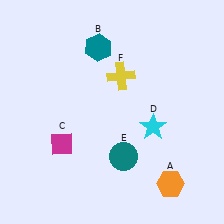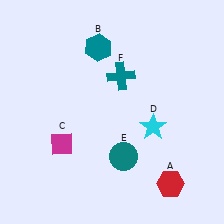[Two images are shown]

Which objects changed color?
A changed from orange to red. F changed from yellow to teal.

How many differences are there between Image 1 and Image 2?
There are 2 differences between the two images.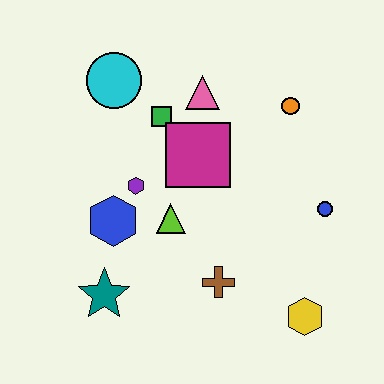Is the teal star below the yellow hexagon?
No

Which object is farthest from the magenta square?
The yellow hexagon is farthest from the magenta square.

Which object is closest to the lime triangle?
The purple hexagon is closest to the lime triangle.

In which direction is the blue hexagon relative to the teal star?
The blue hexagon is above the teal star.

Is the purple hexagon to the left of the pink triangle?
Yes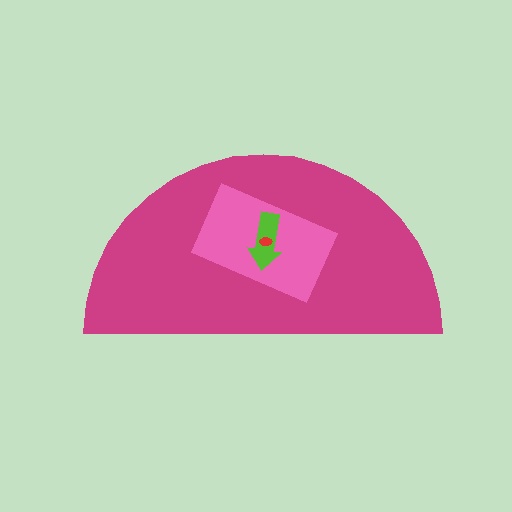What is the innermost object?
The red ellipse.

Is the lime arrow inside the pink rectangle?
Yes.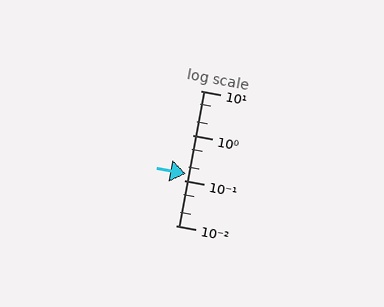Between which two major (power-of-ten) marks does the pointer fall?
The pointer is between 0.1 and 1.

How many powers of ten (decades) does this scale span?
The scale spans 3 decades, from 0.01 to 10.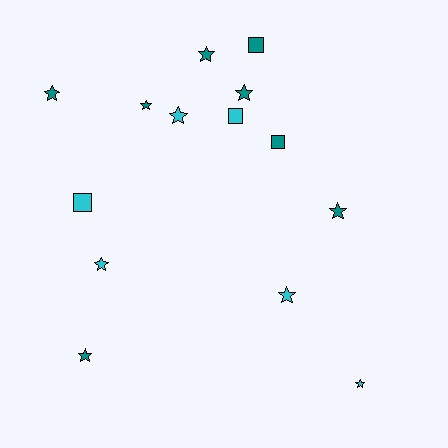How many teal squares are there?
There are 2 teal squares.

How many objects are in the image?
There are 14 objects.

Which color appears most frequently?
Teal, with 8 objects.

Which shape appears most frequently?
Star, with 10 objects.